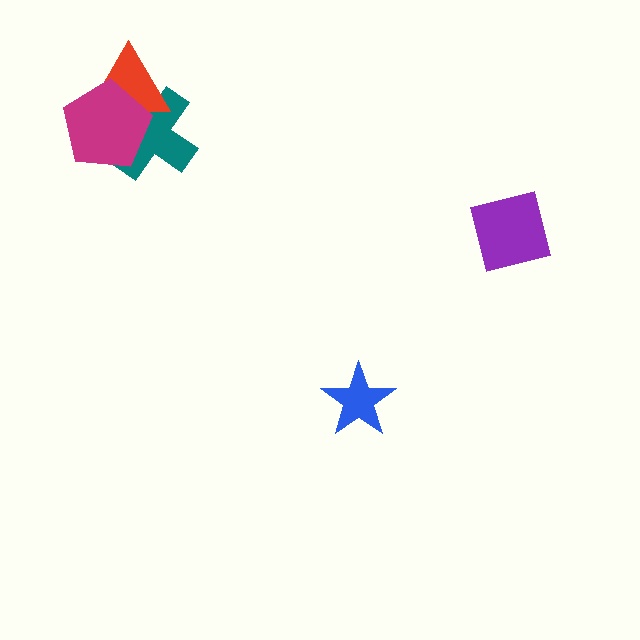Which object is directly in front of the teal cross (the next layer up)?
The red triangle is directly in front of the teal cross.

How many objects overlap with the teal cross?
2 objects overlap with the teal cross.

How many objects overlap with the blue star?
0 objects overlap with the blue star.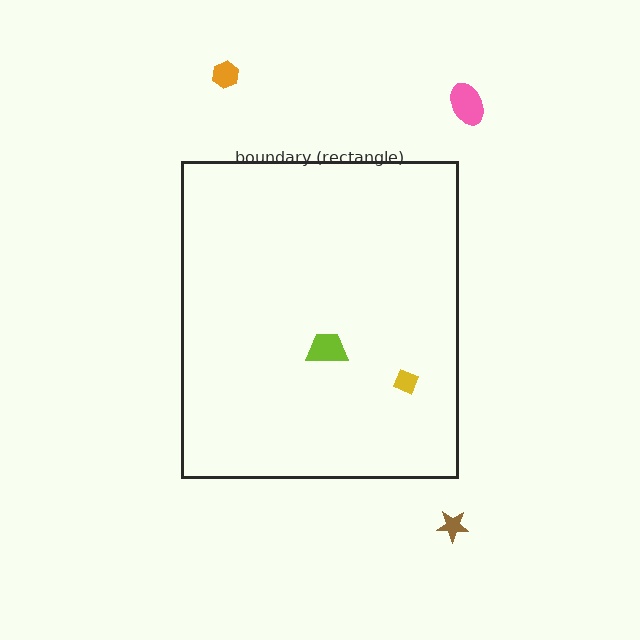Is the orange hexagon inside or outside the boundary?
Outside.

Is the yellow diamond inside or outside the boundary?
Inside.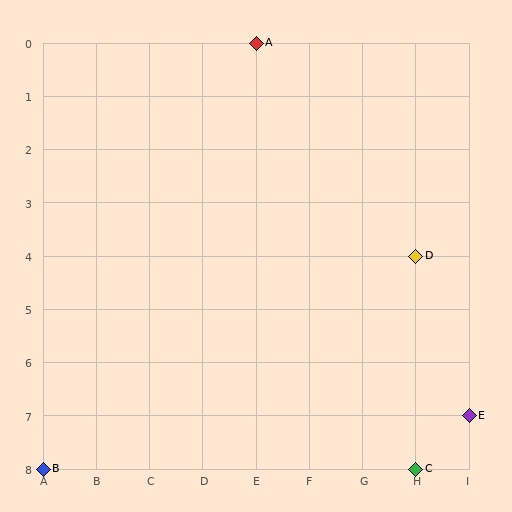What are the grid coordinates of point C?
Point C is at grid coordinates (H, 8).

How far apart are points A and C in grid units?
Points A and C are 3 columns and 8 rows apart (about 8.5 grid units diagonally).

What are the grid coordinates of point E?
Point E is at grid coordinates (I, 7).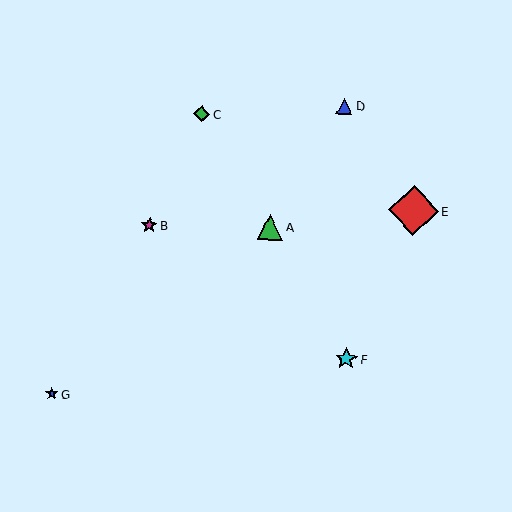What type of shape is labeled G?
Shape G is a blue star.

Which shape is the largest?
The red diamond (labeled E) is the largest.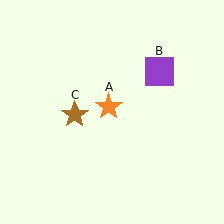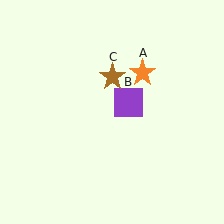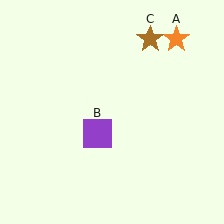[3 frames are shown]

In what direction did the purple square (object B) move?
The purple square (object B) moved down and to the left.